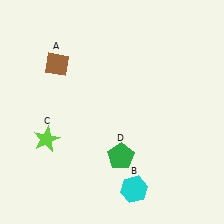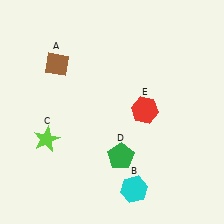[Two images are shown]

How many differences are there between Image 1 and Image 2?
There is 1 difference between the two images.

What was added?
A red hexagon (E) was added in Image 2.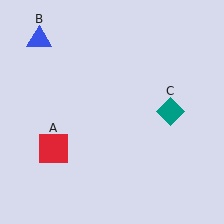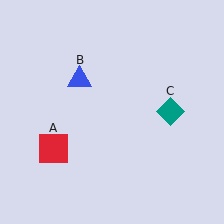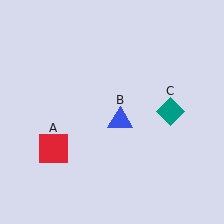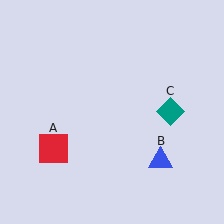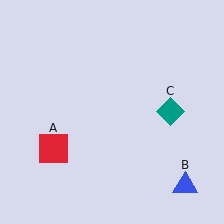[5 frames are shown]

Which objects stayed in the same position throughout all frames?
Red square (object A) and teal diamond (object C) remained stationary.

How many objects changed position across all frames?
1 object changed position: blue triangle (object B).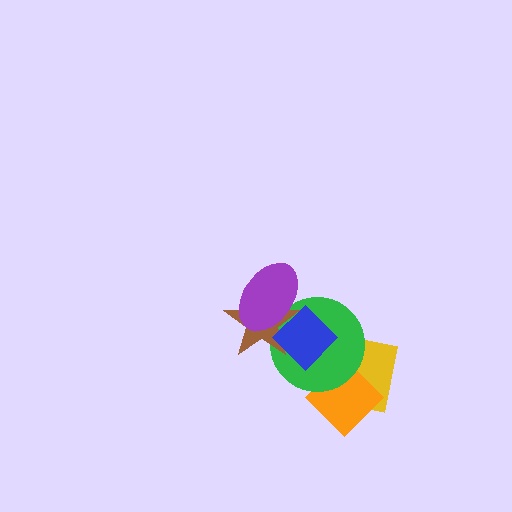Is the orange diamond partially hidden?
Yes, it is partially covered by another shape.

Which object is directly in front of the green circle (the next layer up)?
The brown star is directly in front of the green circle.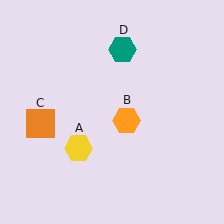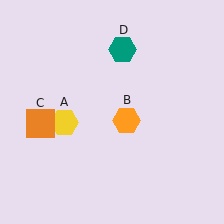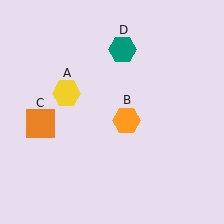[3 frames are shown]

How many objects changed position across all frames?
1 object changed position: yellow hexagon (object A).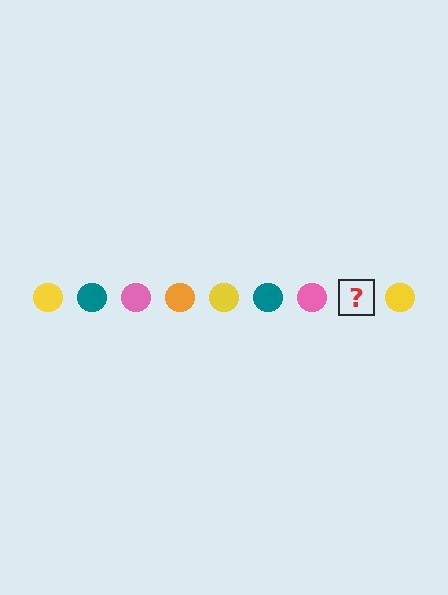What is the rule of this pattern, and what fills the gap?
The rule is that the pattern cycles through yellow, teal, pink, orange circles. The gap should be filled with an orange circle.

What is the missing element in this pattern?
The missing element is an orange circle.